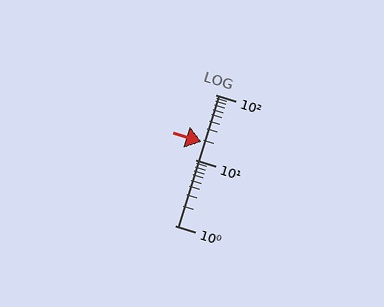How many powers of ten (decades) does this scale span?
The scale spans 2 decades, from 1 to 100.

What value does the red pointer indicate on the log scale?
The pointer indicates approximately 19.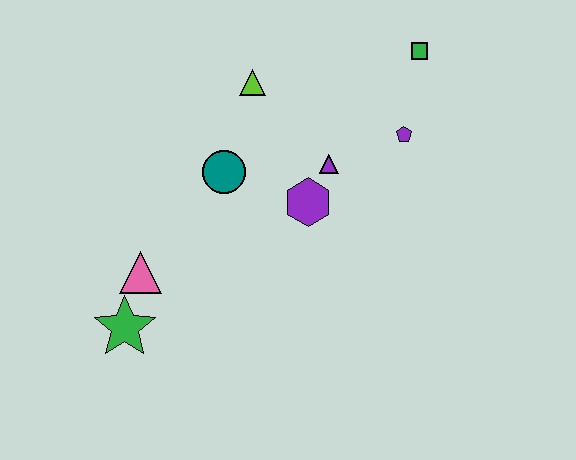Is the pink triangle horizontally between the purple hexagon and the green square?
No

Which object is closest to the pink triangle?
The green star is closest to the pink triangle.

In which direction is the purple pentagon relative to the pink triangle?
The purple pentagon is to the right of the pink triangle.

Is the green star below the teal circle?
Yes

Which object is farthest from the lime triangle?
The green star is farthest from the lime triangle.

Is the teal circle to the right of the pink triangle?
Yes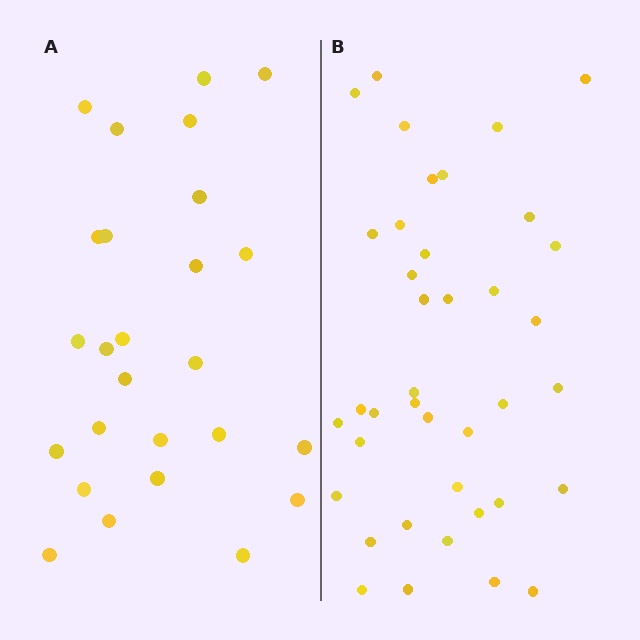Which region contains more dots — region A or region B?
Region B (the right region) has more dots.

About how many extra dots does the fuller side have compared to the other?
Region B has approximately 15 more dots than region A.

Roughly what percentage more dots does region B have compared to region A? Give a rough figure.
About 50% more.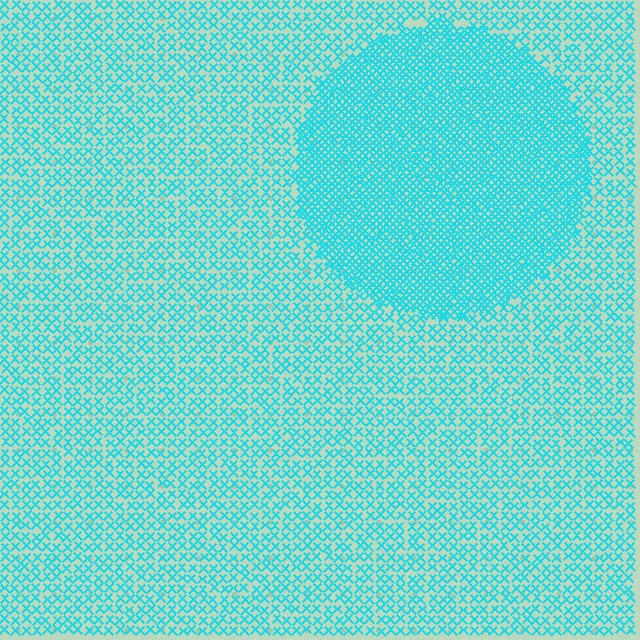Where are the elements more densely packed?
The elements are more densely packed inside the circle boundary.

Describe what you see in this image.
The image contains small cyan elements arranged at two different densities. A circle-shaped region is visible where the elements are more densely packed than the surrounding area.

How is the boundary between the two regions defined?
The boundary is defined by a change in element density (approximately 2.4x ratio). All elements are the same color, size, and shape.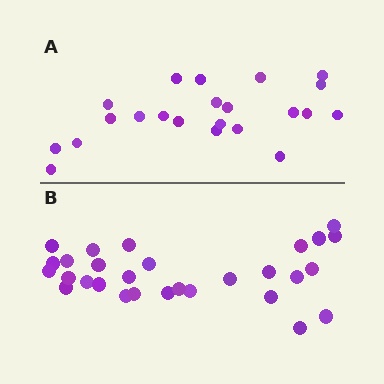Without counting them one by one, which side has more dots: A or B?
Region B (the bottom region) has more dots.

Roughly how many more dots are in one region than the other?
Region B has roughly 8 or so more dots than region A.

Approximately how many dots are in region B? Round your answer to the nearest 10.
About 30 dots. (The exact count is 29, which rounds to 30.)